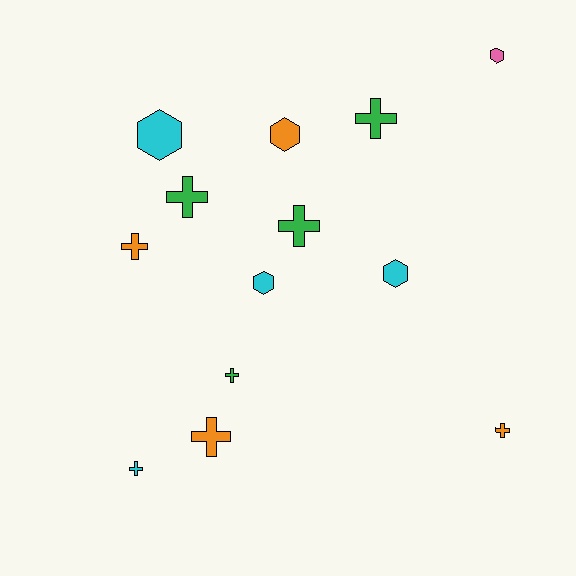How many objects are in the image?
There are 13 objects.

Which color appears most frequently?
Orange, with 4 objects.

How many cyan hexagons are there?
There are 3 cyan hexagons.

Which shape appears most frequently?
Cross, with 8 objects.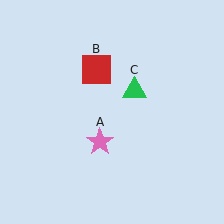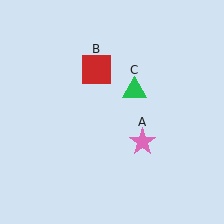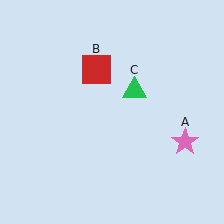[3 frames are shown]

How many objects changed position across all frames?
1 object changed position: pink star (object A).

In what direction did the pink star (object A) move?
The pink star (object A) moved right.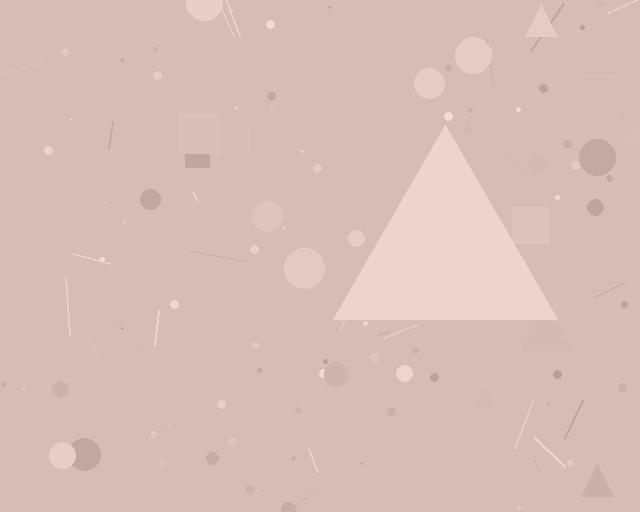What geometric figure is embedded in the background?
A triangle is embedded in the background.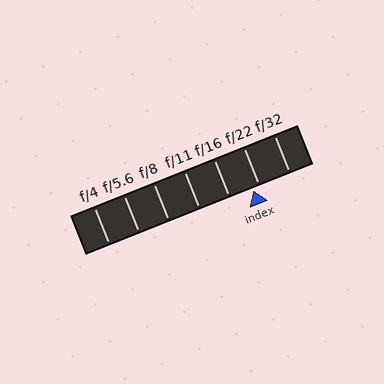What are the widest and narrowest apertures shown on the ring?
The widest aperture shown is f/4 and the narrowest is f/32.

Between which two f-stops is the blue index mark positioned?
The index mark is between f/16 and f/22.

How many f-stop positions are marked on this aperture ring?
There are 7 f-stop positions marked.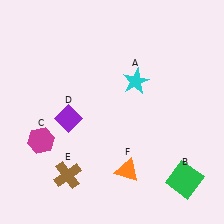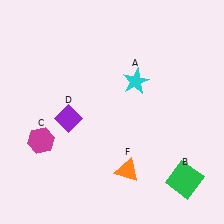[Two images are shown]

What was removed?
The brown cross (E) was removed in Image 2.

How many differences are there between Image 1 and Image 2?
There is 1 difference between the two images.